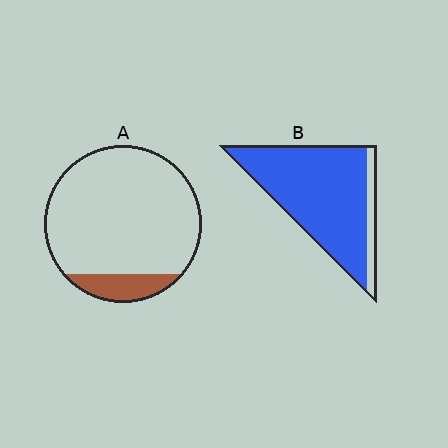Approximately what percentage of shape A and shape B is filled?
A is approximately 15% and B is approximately 90%.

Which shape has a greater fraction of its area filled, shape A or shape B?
Shape B.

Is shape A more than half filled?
No.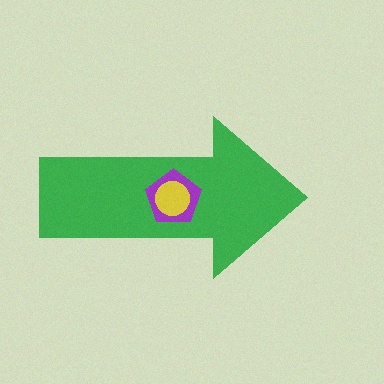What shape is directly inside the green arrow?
The purple pentagon.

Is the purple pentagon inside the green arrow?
Yes.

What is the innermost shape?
The yellow circle.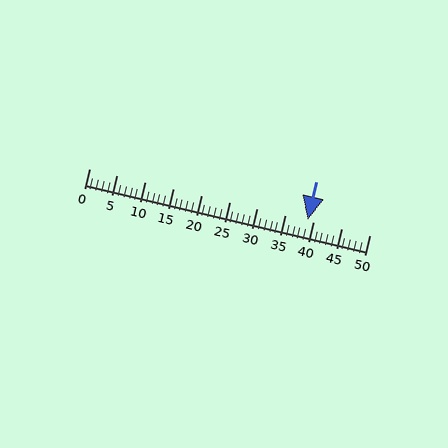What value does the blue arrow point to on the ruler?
The blue arrow points to approximately 39.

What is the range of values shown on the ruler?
The ruler shows values from 0 to 50.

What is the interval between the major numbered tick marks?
The major tick marks are spaced 5 units apart.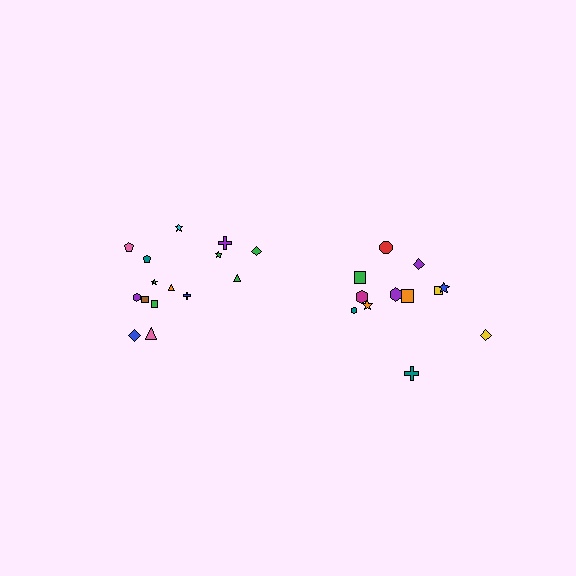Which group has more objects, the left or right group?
The left group.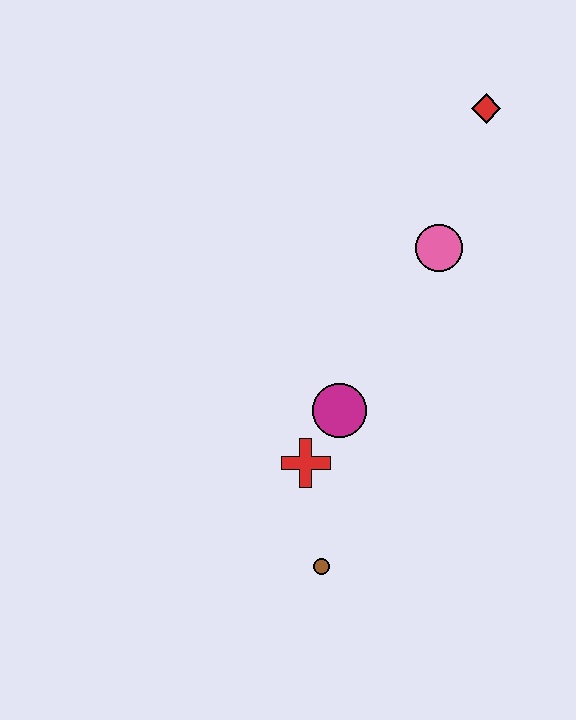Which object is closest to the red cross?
The magenta circle is closest to the red cross.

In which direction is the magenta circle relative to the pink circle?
The magenta circle is below the pink circle.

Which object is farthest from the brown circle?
The red diamond is farthest from the brown circle.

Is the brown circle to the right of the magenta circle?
No